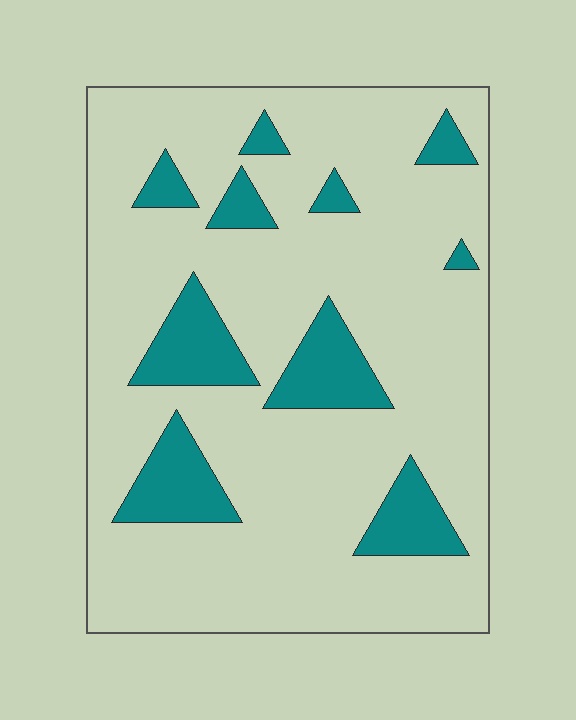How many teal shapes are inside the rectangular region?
10.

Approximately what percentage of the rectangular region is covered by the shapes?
Approximately 15%.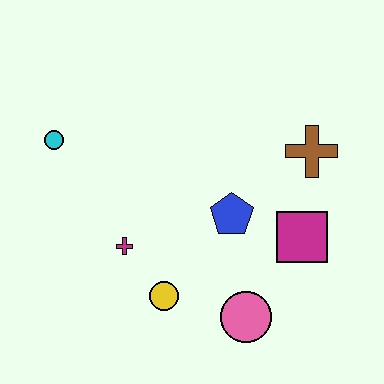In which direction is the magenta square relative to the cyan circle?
The magenta square is to the right of the cyan circle.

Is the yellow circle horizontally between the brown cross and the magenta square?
No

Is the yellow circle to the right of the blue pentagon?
No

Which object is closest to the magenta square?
The blue pentagon is closest to the magenta square.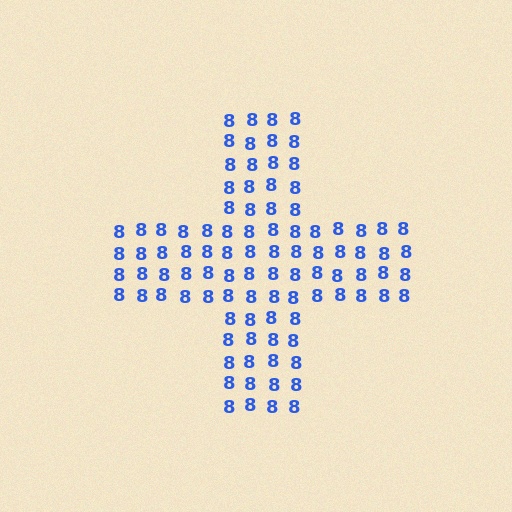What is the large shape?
The large shape is a cross.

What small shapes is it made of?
It is made of small digit 8's.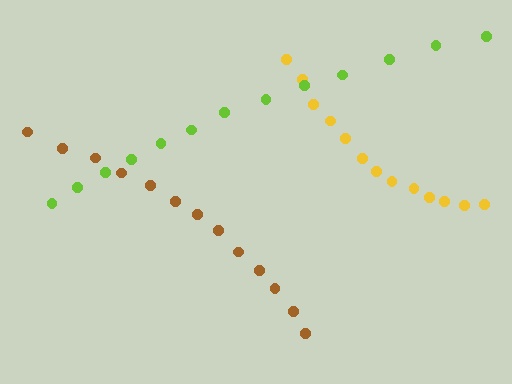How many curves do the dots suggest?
There are 3 distinct paths.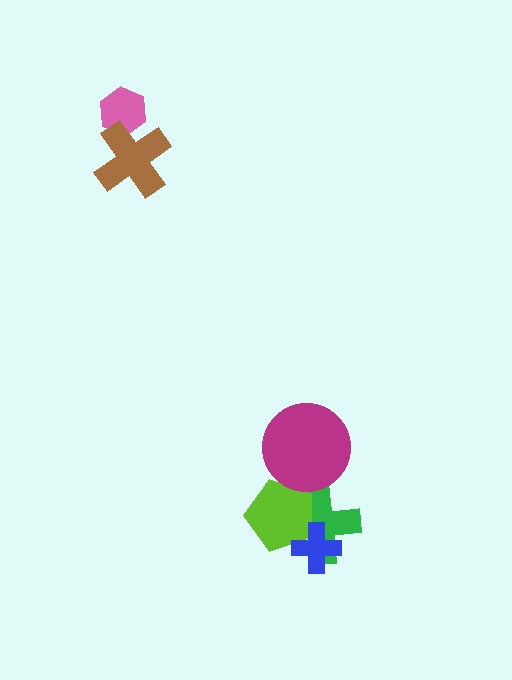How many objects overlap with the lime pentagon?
3 objects overlap with the lime pentagon.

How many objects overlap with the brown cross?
1 object overlaps with the brown cross.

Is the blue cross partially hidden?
No, no other shape covers it.